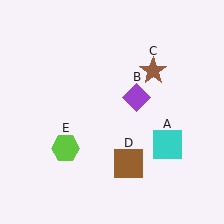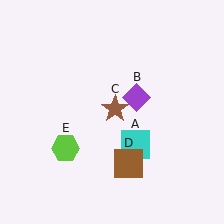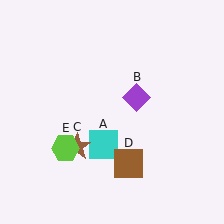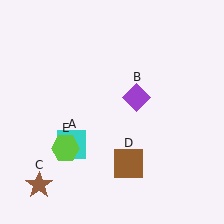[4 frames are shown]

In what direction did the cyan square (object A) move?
The cyan square (object A) moved left.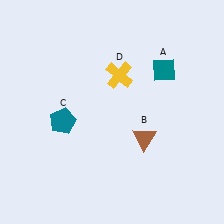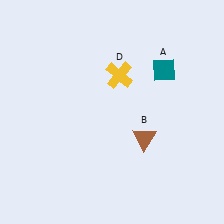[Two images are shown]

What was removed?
The teal pentagon (C) was removed in Image 2.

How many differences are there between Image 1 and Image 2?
There is 1 difference between the two images.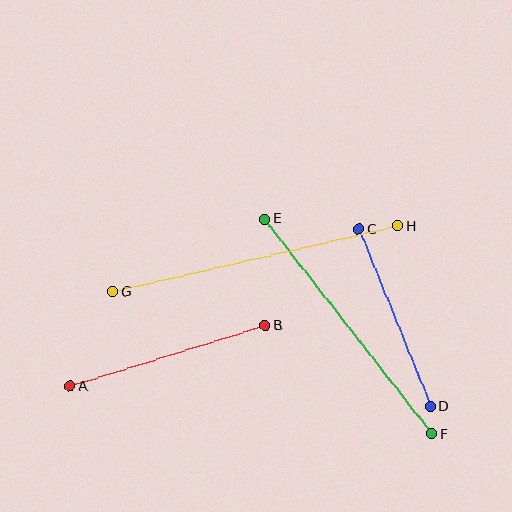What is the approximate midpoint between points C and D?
The midpoint is at approximately (395, 318) pixels.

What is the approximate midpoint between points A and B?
The midpoint is at approximately (167, 356) pixels.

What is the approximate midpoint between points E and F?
The midpoint is at approximately (348, 326) pixels.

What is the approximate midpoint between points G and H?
The midpoint is at approximately (255, 259) pixels.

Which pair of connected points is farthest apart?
Points G and H are farthest apart.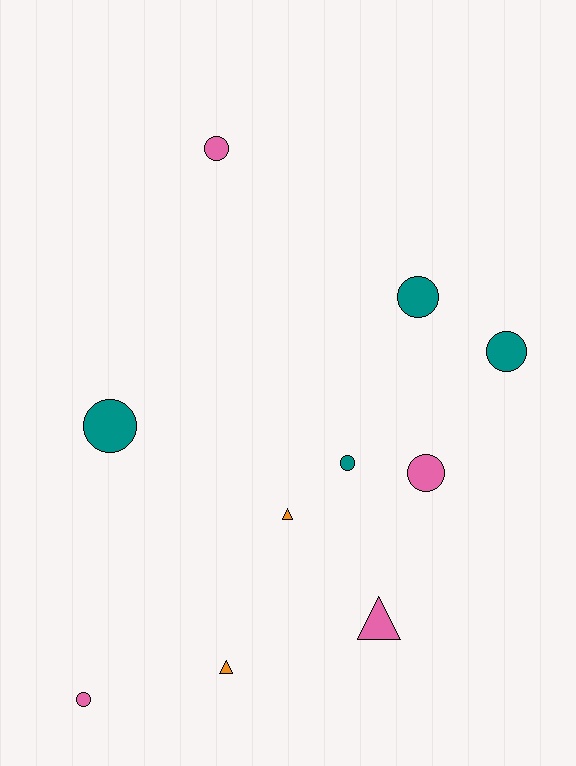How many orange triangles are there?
There are 2 orange triangles.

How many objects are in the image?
There are 10 objects.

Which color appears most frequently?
Teal, with 4 objects.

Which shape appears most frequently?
Circle, with 7 objects.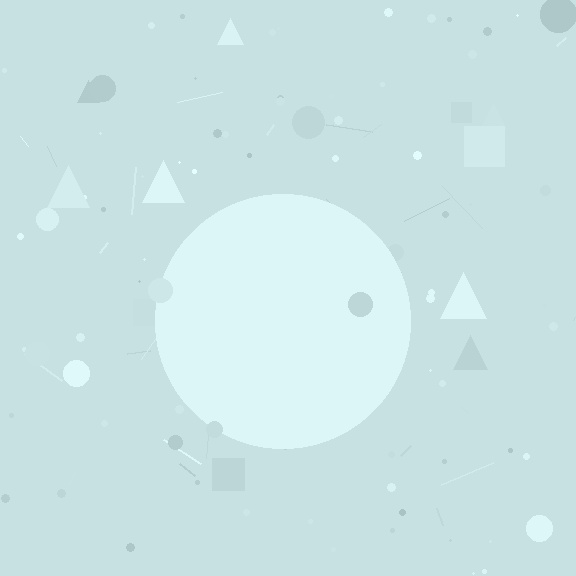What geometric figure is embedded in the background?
A circle is embedded in the background.